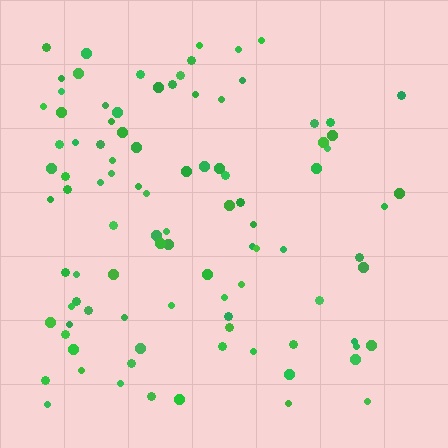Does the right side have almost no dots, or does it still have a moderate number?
Still a moderate number, just noticeably fewer than the left.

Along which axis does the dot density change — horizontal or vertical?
Horizontal.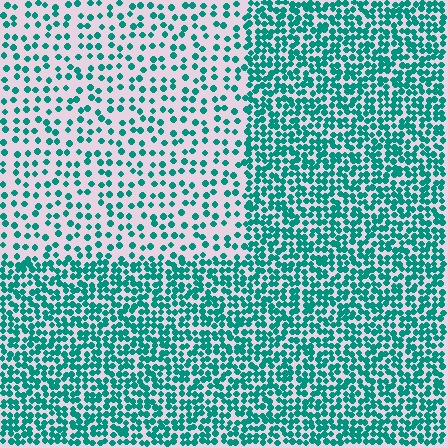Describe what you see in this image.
The image contains small teal elements arranged at two different densities. A rectangle-shaped region is visible where the elements are less densely packed than the surrounding area.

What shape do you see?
I see a rectangle.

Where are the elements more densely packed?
The elements are more densely packed outside the rectangle boundary.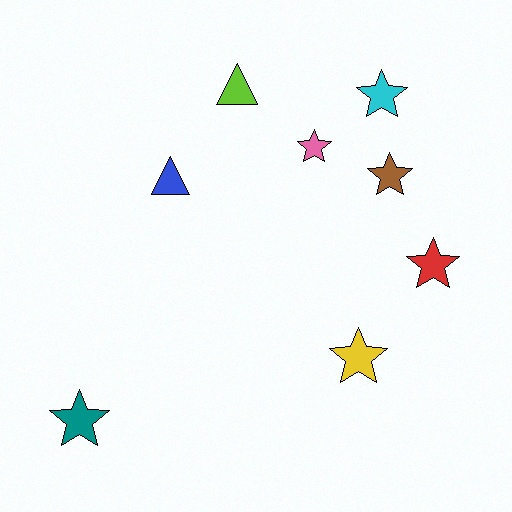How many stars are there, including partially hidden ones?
There are 6 stars.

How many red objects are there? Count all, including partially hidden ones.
There is 1 red object.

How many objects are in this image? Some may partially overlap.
There are 8 objects.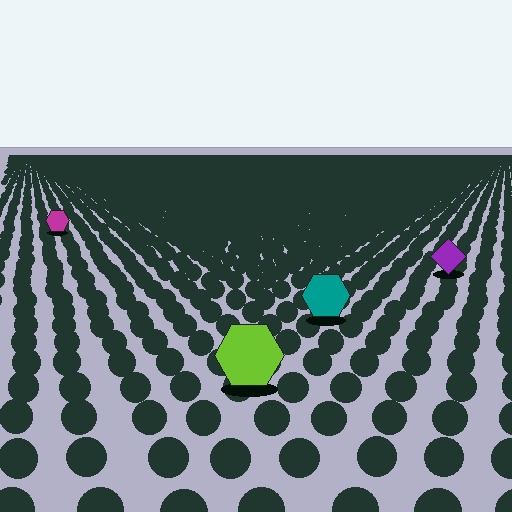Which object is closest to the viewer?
The lime hexagon is closest. The texture marks near it are larger and more spread out.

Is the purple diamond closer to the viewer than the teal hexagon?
No. The teal hexagon is closer — you can tell from the texture gradient: the ground texture is coarser near it.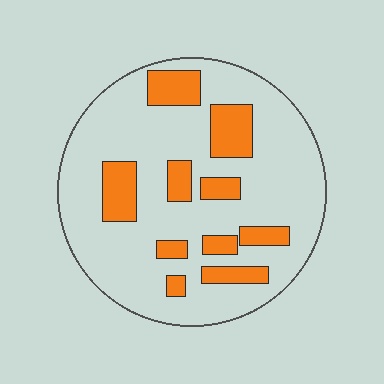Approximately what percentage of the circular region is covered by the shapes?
Approximately 20%.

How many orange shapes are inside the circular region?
10.